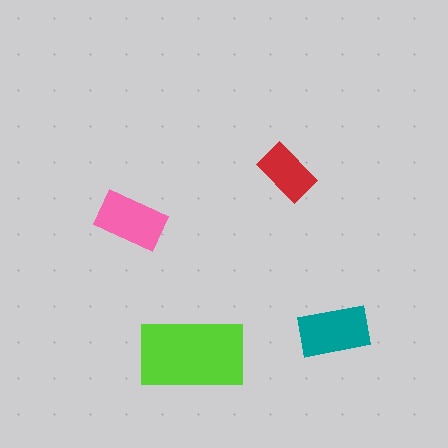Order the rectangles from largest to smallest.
the lime one, the teal one, the pink one, the red one.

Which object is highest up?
The red rectangle is topmost.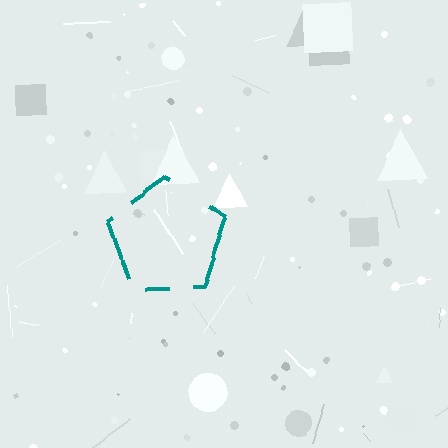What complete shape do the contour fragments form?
The contour fragments form a pentagon.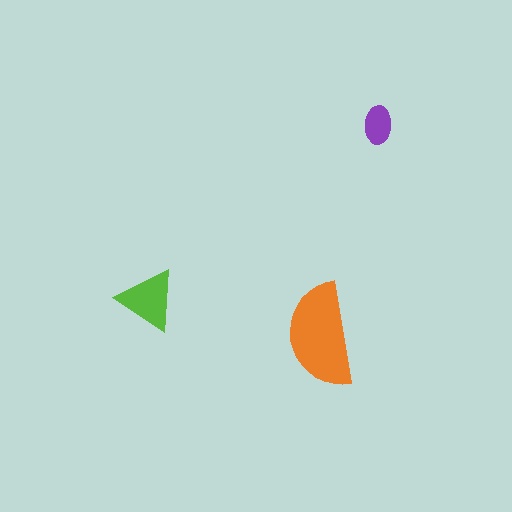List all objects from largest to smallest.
The orange semicircle, the lime triangle, the purple ellipse.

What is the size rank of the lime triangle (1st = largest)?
2nd.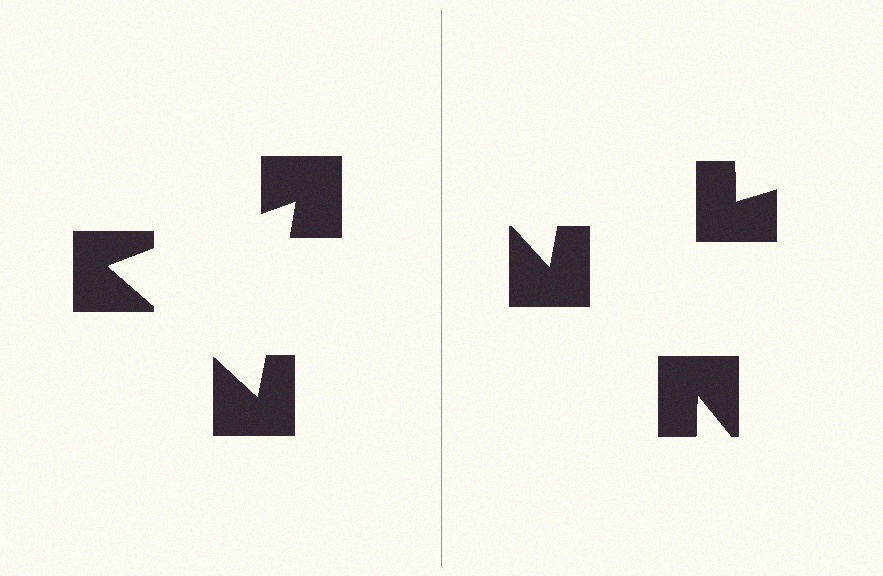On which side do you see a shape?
An illusory triangle appears on the left side. On the right side the wedge cuts are rotated, so no coherent shape forms.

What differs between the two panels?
The notched squares are positioned identically on both sides; only the wedge orientations differ. On the left they align to a triangle; on the right they are misaligned.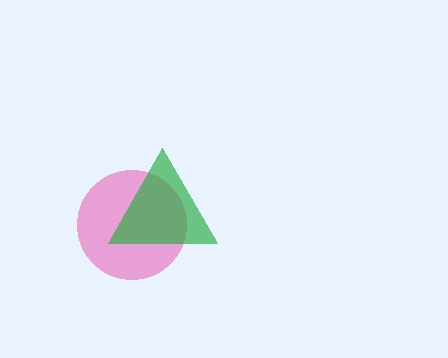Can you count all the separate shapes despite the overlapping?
Yes, there are 2 separate shapes.